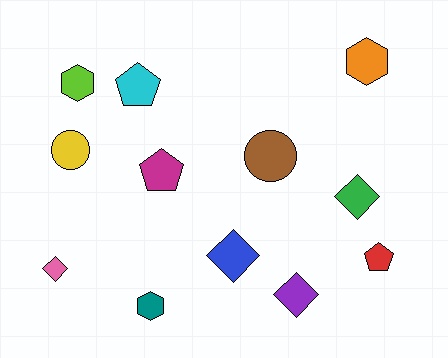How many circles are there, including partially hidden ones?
There are 2 circles.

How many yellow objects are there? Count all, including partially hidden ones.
There is 1 yellow object.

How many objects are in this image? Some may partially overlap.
There are 12 objects.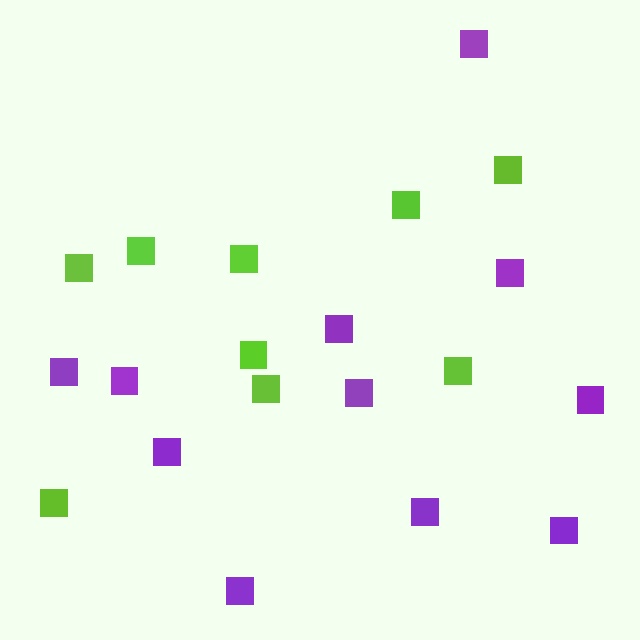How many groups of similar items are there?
There are 2 groups: one group of purple squares (11) and one group of lime squares (9).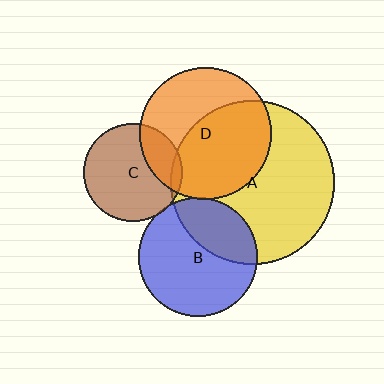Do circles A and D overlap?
Yes.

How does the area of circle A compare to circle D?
Approximately 1.5 times.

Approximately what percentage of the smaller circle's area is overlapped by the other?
Approximately 55%.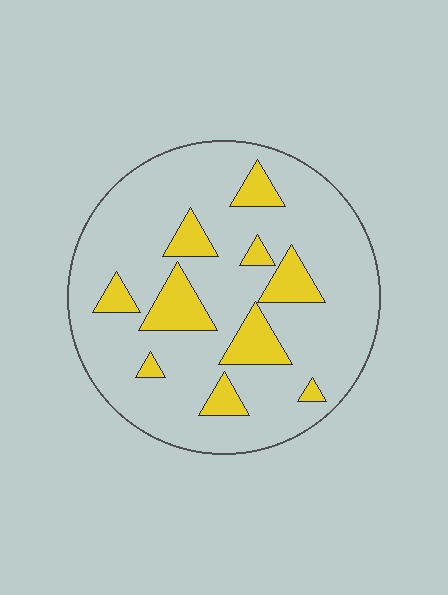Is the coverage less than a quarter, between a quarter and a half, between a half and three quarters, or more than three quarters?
Less than a quarter.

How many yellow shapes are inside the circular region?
10.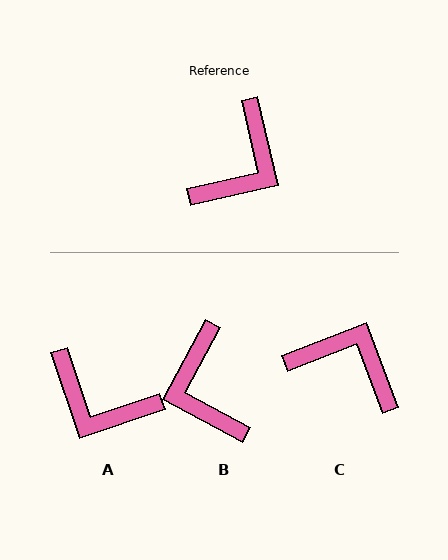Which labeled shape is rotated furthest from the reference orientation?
B, about 131 degrees away.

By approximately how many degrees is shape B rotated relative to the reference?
Approximately 131 degrees clockwise.